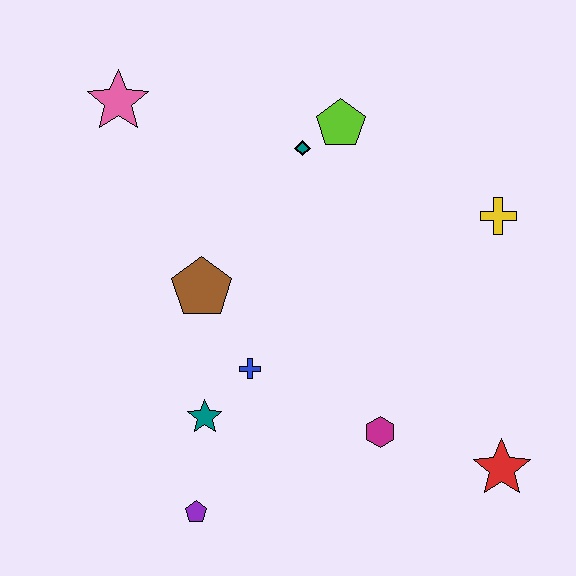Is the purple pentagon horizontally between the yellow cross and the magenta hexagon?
No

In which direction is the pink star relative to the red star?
The pink star is to the left of the red star.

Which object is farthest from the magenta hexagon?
The pink star is farthest from the magenta hexagon.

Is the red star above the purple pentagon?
Yes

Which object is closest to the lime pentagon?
The teal diamond is closest to the lime pentagon.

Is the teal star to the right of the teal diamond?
No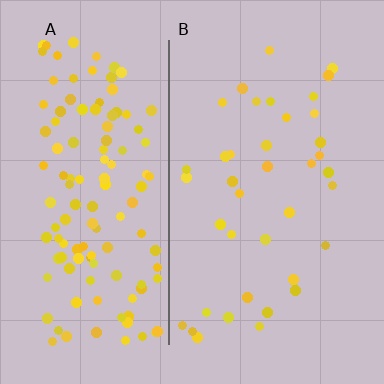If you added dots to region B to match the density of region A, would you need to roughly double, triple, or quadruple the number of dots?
Approximately triple.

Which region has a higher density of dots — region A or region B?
A (the left).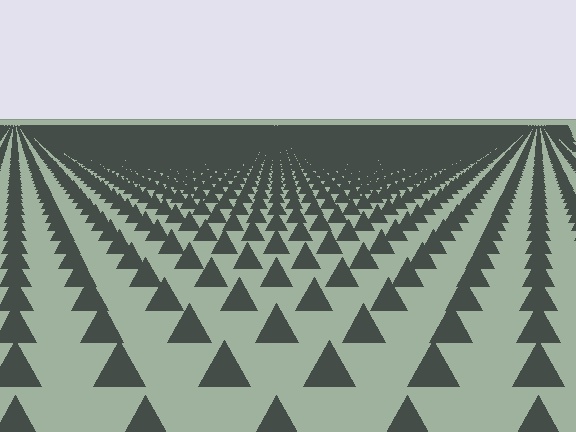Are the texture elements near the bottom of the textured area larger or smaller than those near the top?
Larger. Near the bottom, elements are closer to the viewer and appear at a bigger on-screen size.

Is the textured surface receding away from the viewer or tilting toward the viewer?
The surface is receding away from the viewer. Texture elements get smaller and denser toward the top.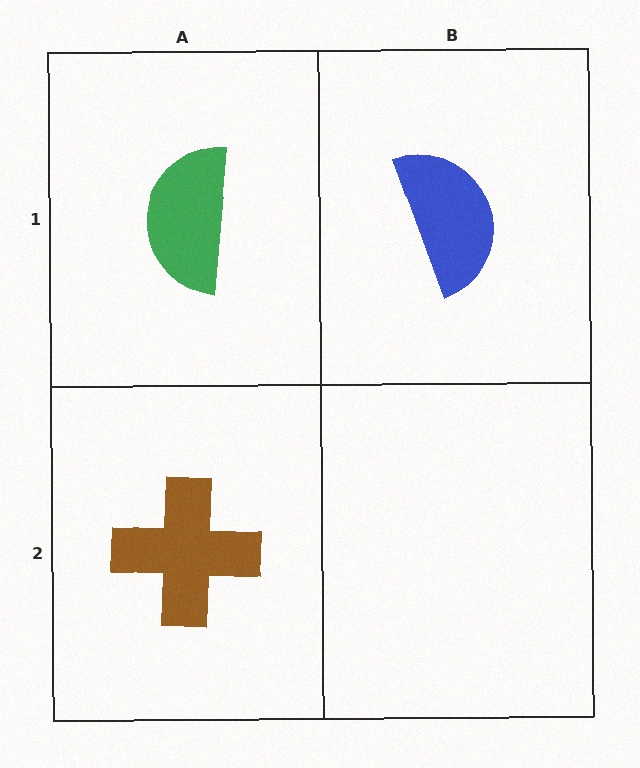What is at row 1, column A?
A green semicircle.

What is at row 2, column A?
A brown cross.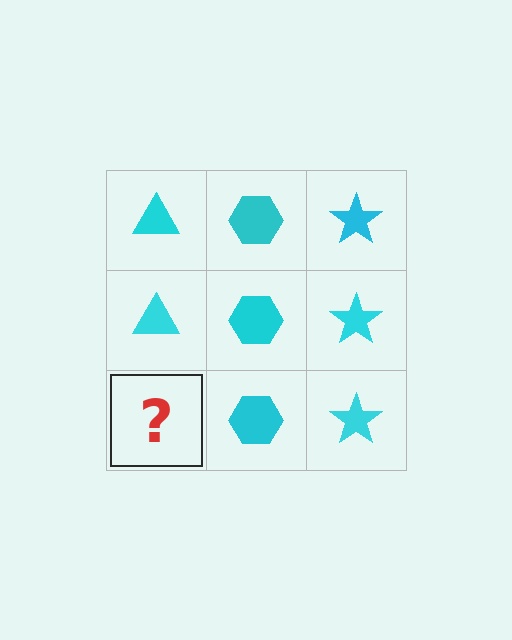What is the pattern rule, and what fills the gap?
The rule is that each column has a consistent shape. The gap should be filled with a cyan triangle.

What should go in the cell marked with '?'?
The missing cell should contain a cyan triangle.